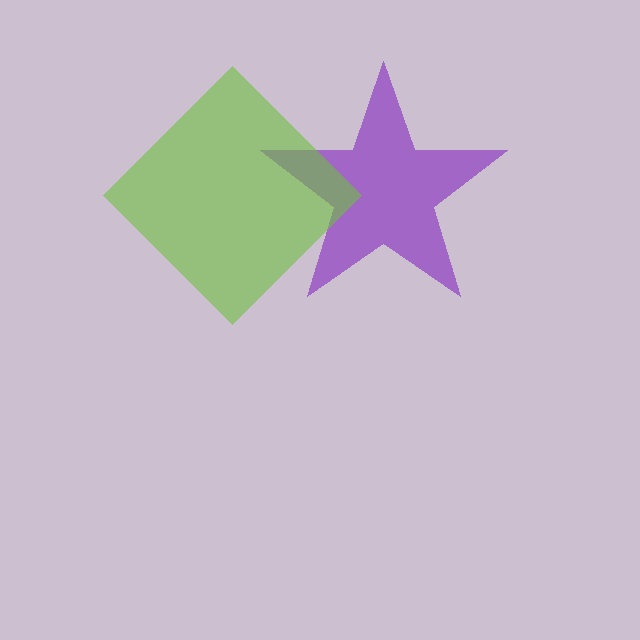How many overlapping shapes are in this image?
There are 2 overlapping shapes in the image.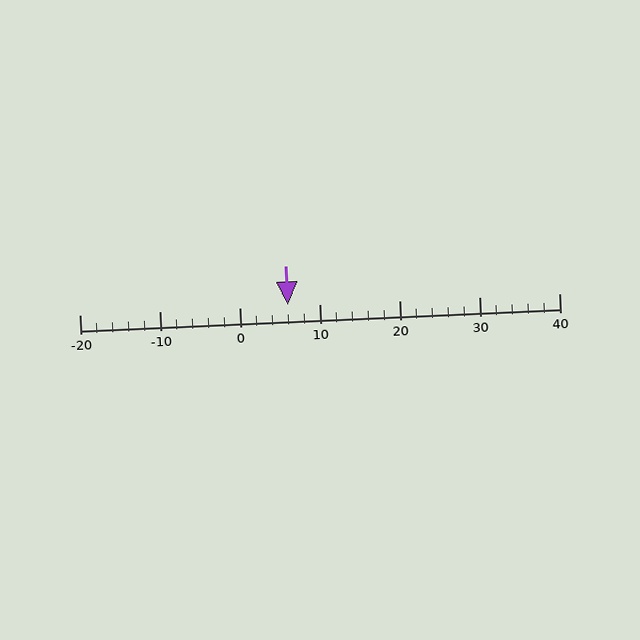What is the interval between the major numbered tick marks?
The major tick marks are spaced 10 units apart.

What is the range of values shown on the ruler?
The ruler shows values from -20 to 40.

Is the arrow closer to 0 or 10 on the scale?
The arrow is closer to 10.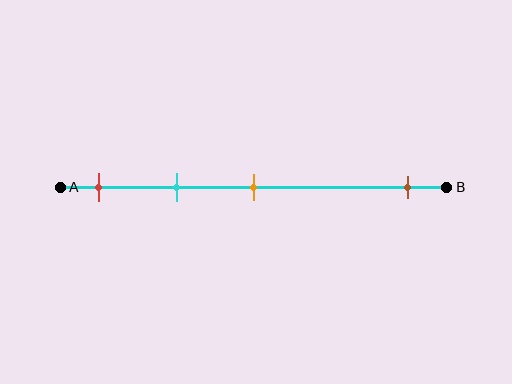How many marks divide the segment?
There are 4 marks dividing the segment.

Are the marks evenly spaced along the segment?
No, the marks are not evenly spaced.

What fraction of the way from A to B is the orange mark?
The orange mark is approximately 50% (0.5) of the way from A to B.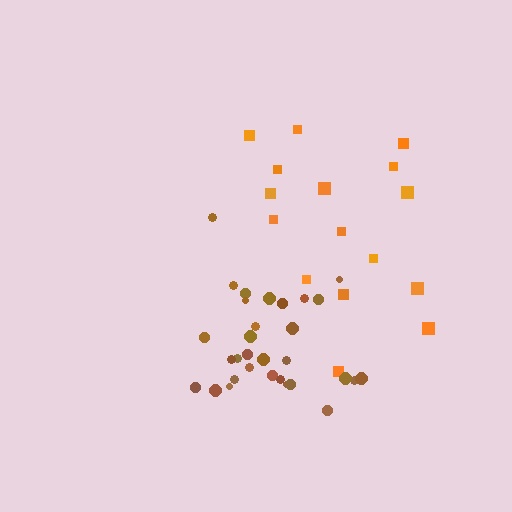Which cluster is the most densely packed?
Brown.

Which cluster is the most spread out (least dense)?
Orange.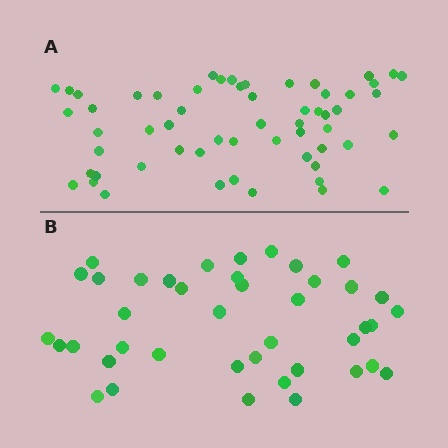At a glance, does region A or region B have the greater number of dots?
Region A (the top region) has more dots.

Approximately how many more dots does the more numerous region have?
Region A has approximately 15 more dots than region B.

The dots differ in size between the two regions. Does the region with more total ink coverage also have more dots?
No. Region B has more total ink coverage because its dots are larger, but region A actually contains more individual dots. Total area can be misleading — the number of items is what matters here.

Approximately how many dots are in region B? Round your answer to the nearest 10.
About 40 dots. (The exact count is 41, which rounds to 40.)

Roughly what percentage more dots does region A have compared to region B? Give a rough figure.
About 40% more.